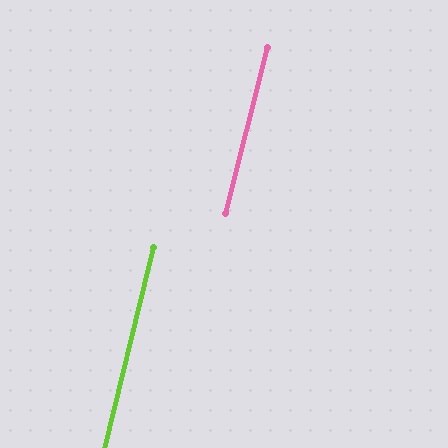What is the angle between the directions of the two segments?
Approximately 0 degrees.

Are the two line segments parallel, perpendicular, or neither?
Parallel — their directions differ by only 0.4°.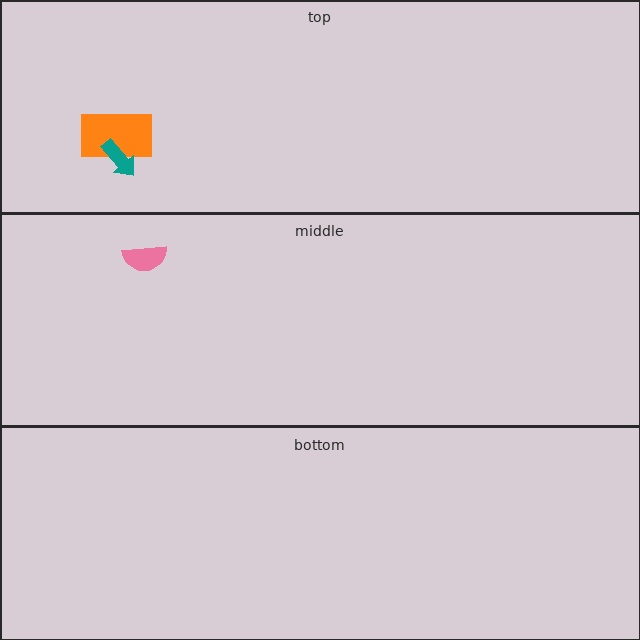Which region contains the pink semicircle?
The middle region.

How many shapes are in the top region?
2.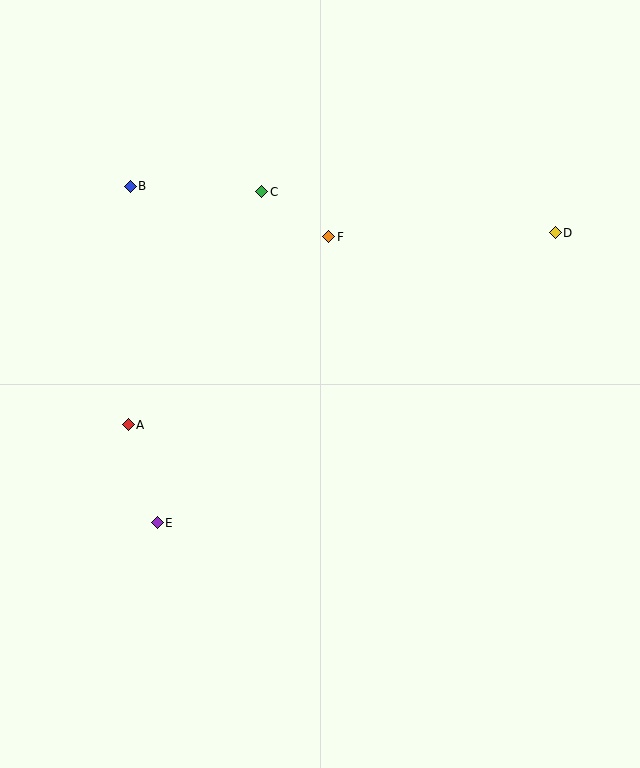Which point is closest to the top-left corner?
Point B is closest to the top-left corner.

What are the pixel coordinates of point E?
Point E is at (157, 523).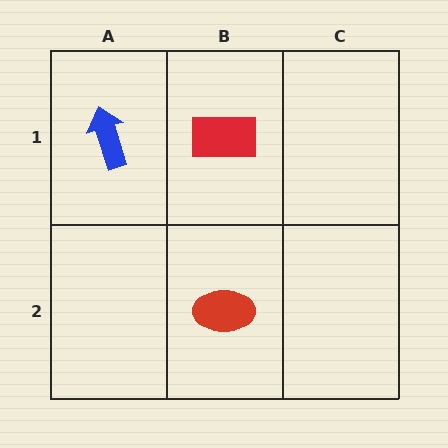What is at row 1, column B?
A red rectangle.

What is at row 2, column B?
A red ellipse.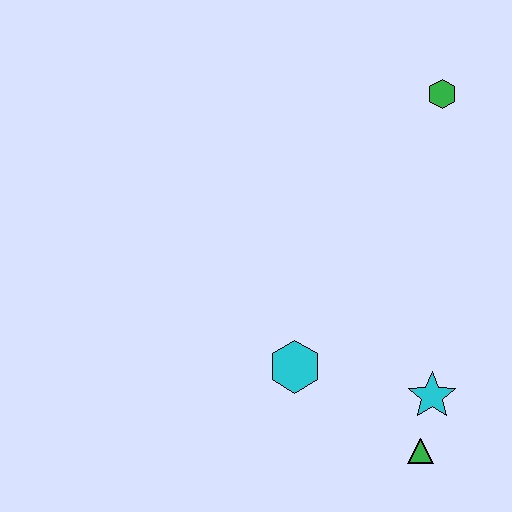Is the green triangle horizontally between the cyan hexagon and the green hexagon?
Yes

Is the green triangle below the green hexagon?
Yes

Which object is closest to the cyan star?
The green triangle is closest to the cyan star.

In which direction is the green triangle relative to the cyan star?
The green triangle is below the cyan star.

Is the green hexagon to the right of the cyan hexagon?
Yes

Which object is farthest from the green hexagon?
The green triangle is farthest from the green hexagon.